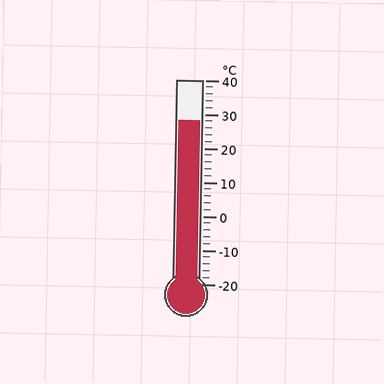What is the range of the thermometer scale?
The thermometer scale ranges from -20°C to 40°C.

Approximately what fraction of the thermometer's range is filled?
The thermometer is filled to approximately 80% of its range.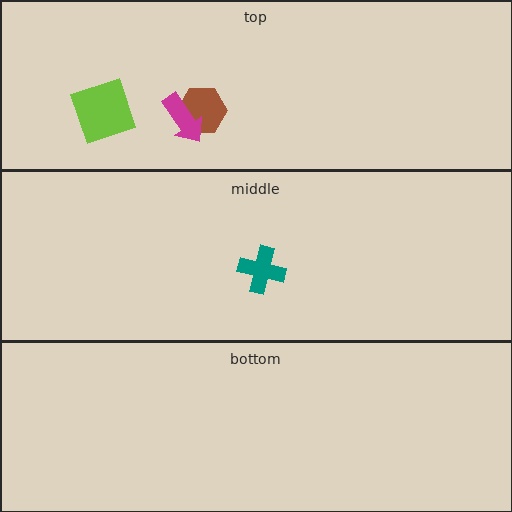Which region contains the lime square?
The top region.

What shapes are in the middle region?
The teal cross.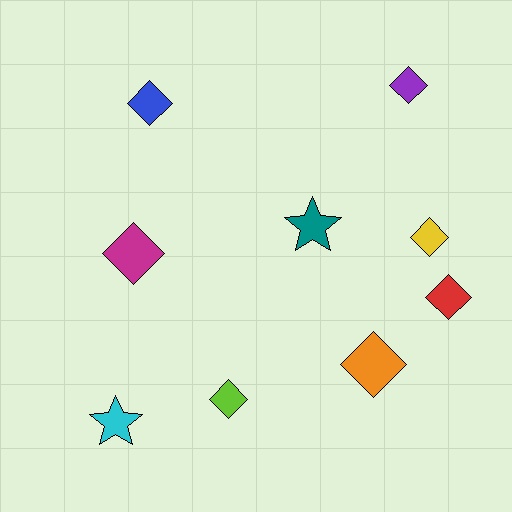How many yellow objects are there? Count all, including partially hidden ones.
There is 1 yellow object.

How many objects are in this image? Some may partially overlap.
There are 9 objects.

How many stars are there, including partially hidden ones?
There are 2 stars.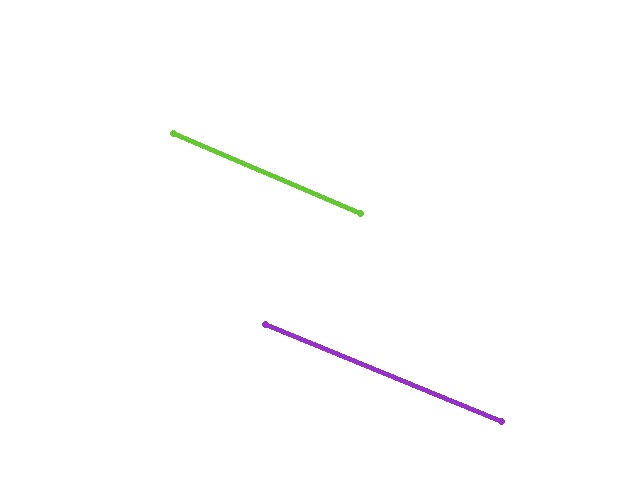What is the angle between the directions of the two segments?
Approximately 1 degree.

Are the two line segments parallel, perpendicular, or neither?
Parallel — their directions differ by only 0.7°.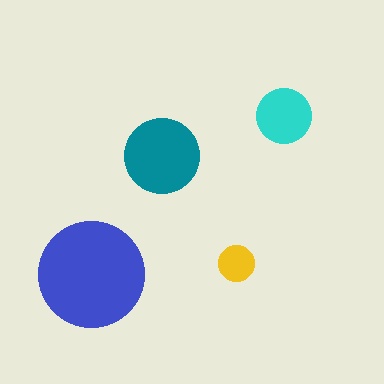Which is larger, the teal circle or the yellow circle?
The teal one.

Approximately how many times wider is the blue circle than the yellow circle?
About 3 times wider.